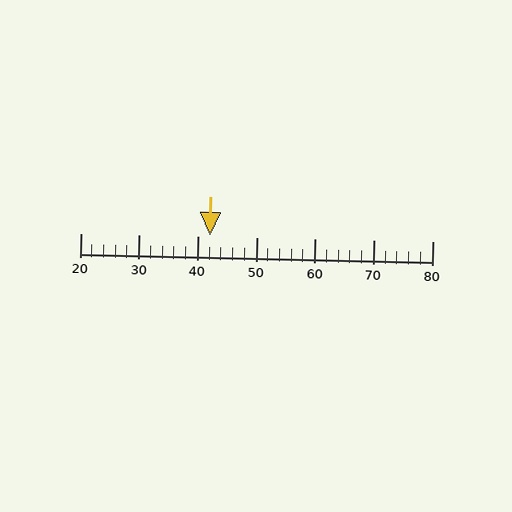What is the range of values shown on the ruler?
The ruler shows values from 20 to 80.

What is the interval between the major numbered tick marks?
The major tick marks are spaced 10 units apart.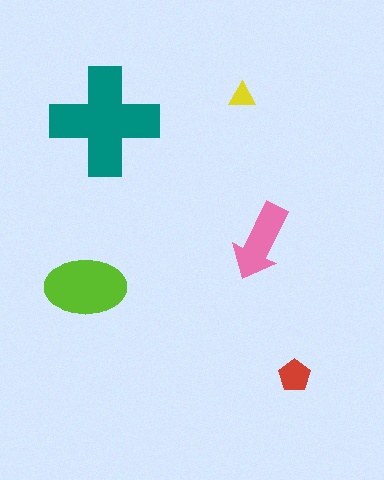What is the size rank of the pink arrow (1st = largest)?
3rd.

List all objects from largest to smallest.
The teal cross, the lime ellipse, the pink arrow, the red pentagon, the yellow triangle.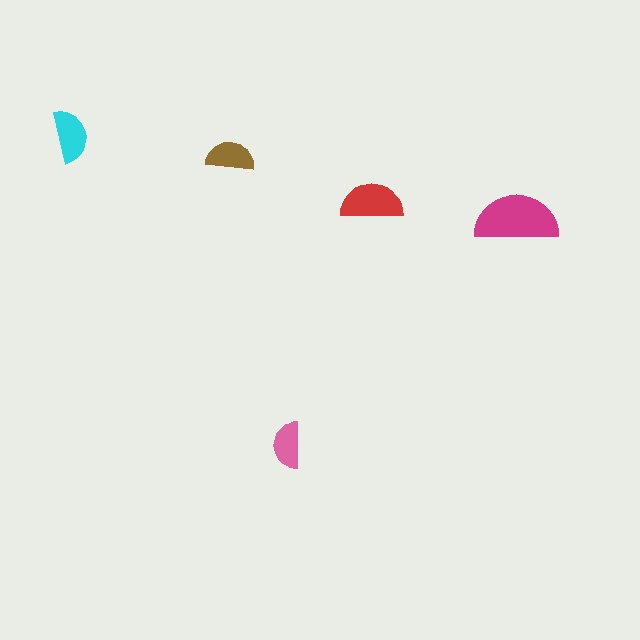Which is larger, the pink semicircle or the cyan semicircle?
The cyan one.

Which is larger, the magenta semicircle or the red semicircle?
The magenta one.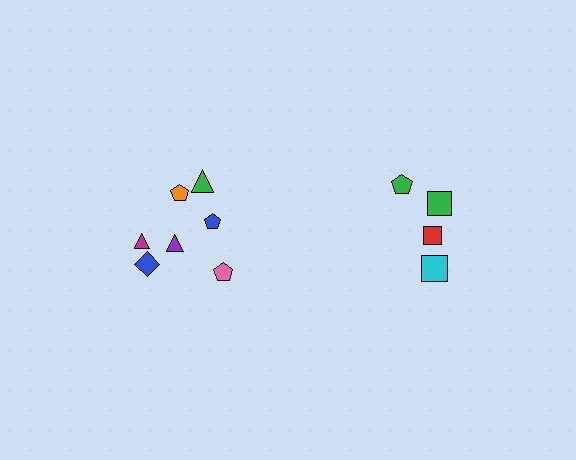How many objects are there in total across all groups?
There are 11 objects.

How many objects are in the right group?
There are 4 objects.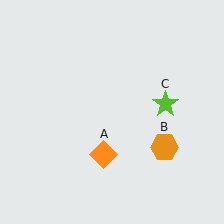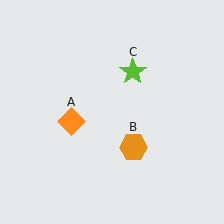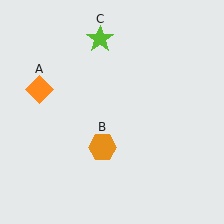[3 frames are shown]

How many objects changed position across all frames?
3 objects changed position: orange diamond (object A), orange hexagon (object B), lime star (object C).